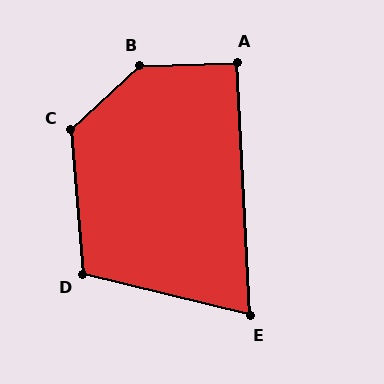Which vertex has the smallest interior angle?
E, at approximately 73 degrees.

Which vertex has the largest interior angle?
B, at approximately 139 degrees.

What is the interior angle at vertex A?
Approximately 91 degrees (approximately right).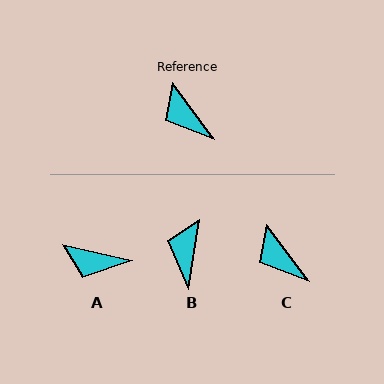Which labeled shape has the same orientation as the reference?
C.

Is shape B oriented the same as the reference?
No, it is off by about 46 degrees.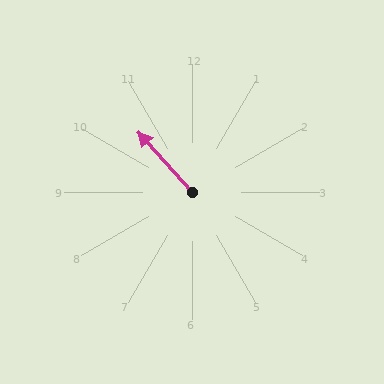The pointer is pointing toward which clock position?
Roughly 11 o'clock.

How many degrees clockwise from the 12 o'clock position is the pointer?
Approximately 318 degrees.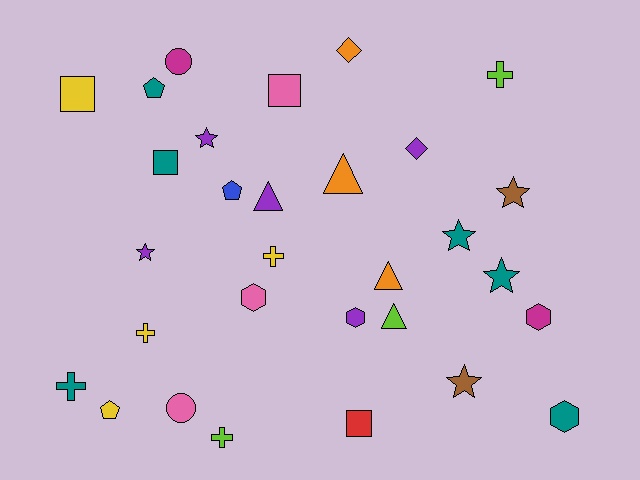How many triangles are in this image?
There are 4 triangles.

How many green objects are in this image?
There are no green objects.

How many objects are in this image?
There are 30 objects.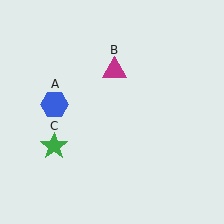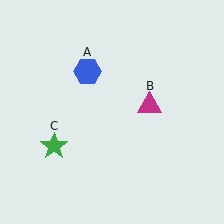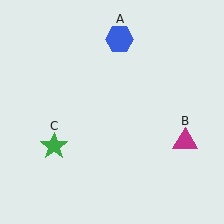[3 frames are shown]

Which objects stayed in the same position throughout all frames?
Green star (object C) remained stationary.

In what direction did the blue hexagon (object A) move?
The blue hexagon (object A) moved up and to the right.